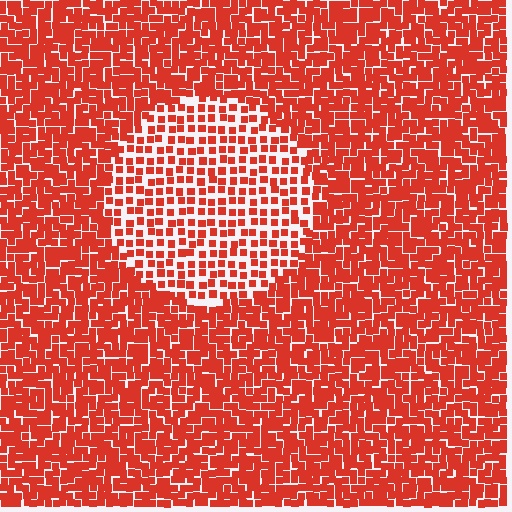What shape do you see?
I see a circle.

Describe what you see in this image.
The image contains small red elements arranged at two different densities. A circle-shaped region is visible where the elements are less densely packed than the surrounding area.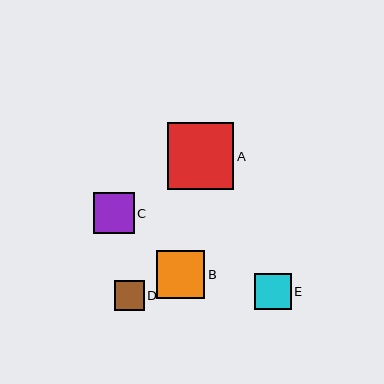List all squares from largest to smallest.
From largest to smallest: A, B, C, E, D.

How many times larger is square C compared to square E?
Square C is approximately 1.1 times the size of square E.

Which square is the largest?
Square A is the largest with a size of approximately 66 pixels.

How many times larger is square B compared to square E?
Square B is approximately 1.3 times the size of square E.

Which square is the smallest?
Square D is the smallest with a size of approximately 30 pixels.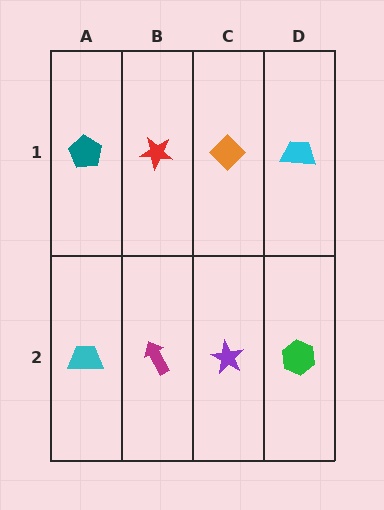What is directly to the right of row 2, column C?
A green hexagon.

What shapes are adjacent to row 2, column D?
A cyan trapezoid (row 1, column D), a purple star (row 2, column C).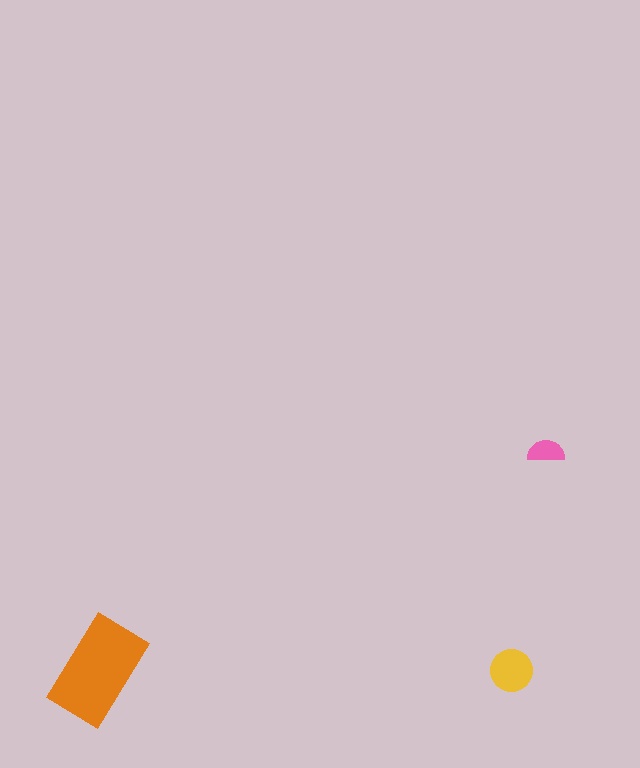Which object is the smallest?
The pink semicircle.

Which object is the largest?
The orange rectangle.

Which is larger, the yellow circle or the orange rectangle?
The orange rectangle.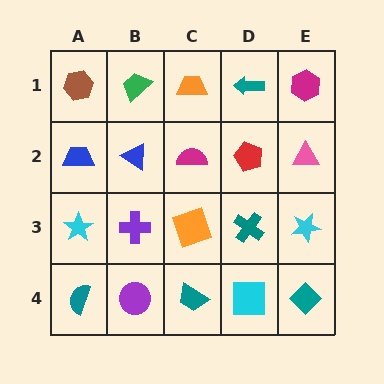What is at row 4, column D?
A cyan square.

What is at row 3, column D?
A teal cross.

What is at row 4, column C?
A teal trapezoid.